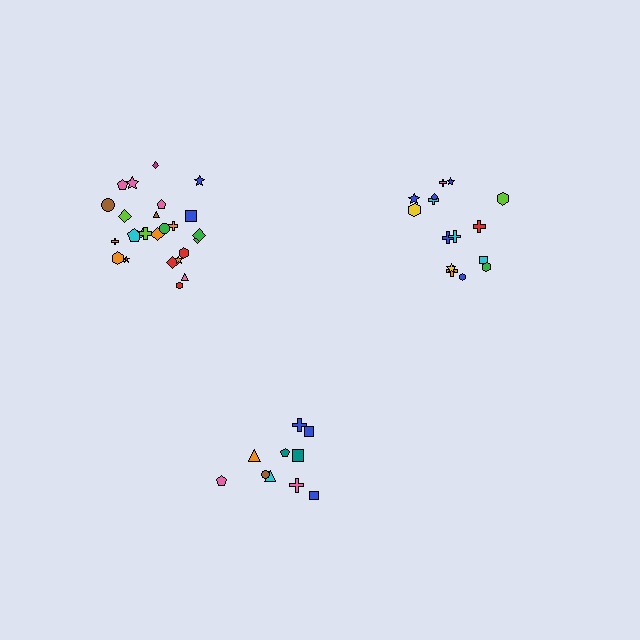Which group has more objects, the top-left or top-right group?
The top-left group.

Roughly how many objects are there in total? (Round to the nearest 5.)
Roughly 50 objects in total.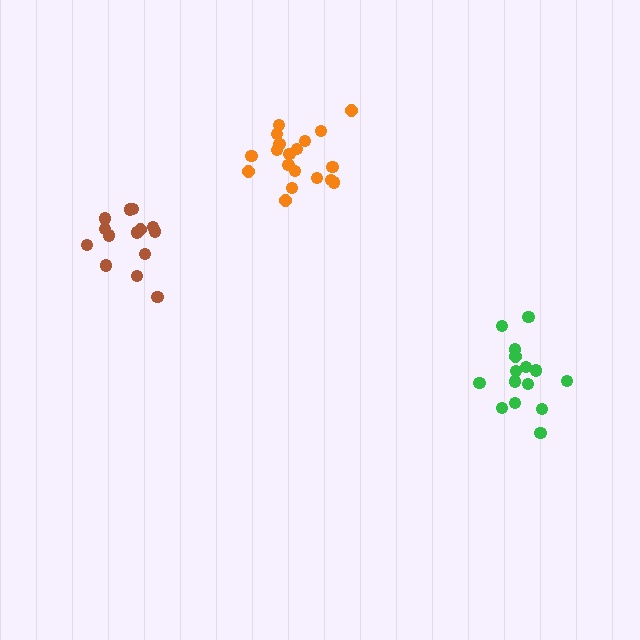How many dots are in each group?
Group 1: 19 dots, Group 2: 15 dots, Group 3: 14 dots (48 total).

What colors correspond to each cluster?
The clusters are colored: orange, green, brown.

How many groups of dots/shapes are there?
There are 3 groups.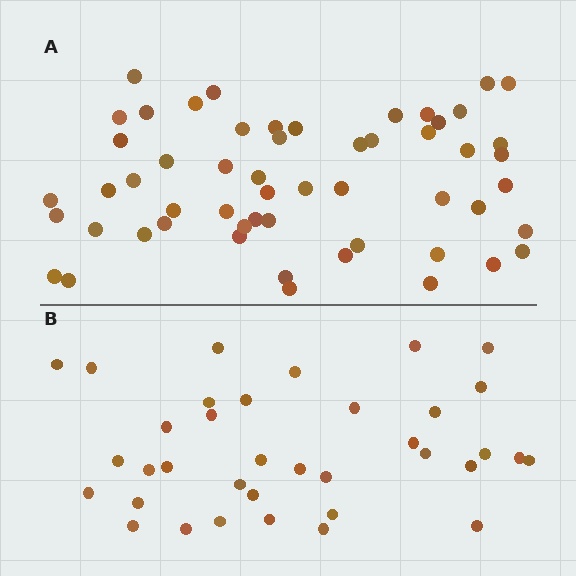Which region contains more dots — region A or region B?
Region A (the top region) has more dots.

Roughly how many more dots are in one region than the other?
Region A has approximately 20 more dots than region B.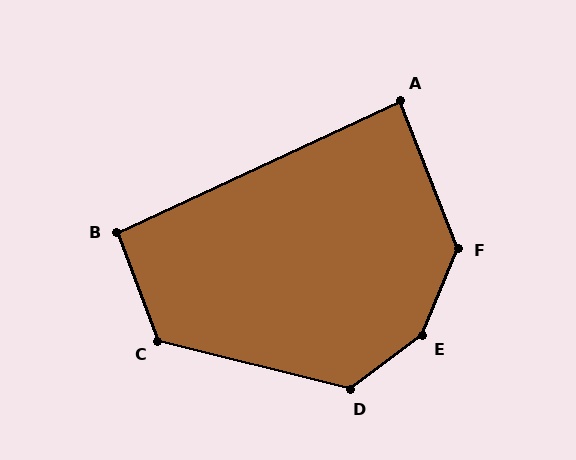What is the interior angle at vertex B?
Approximately 94 degrees (approximately right).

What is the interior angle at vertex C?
Approximately 125 degrees (obtuse).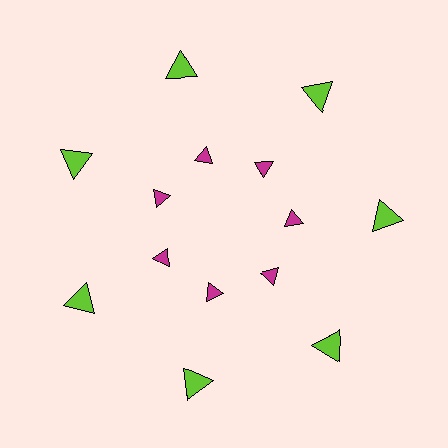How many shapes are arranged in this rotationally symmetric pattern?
There are 14 shapes, arranged in 7 groups of 2.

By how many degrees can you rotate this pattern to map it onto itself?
The pattern maps onto itself every 51 degrees of rotation.